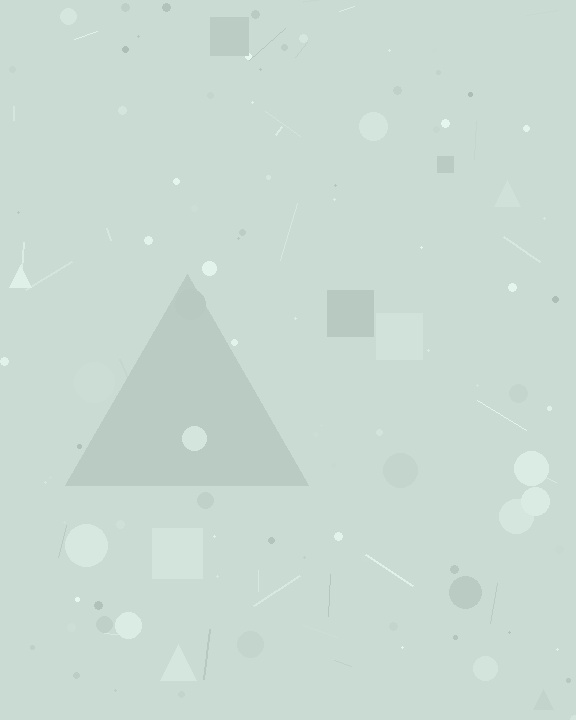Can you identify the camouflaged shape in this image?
The camouflaged shape is a triangle.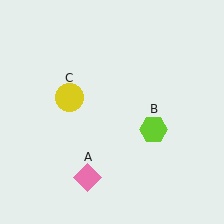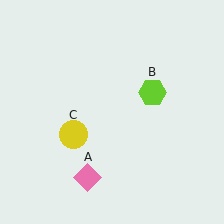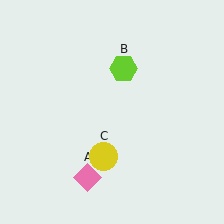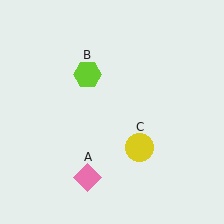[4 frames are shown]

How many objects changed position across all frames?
2 objects changed position: lime hexagon (object B), yellow circle (object C).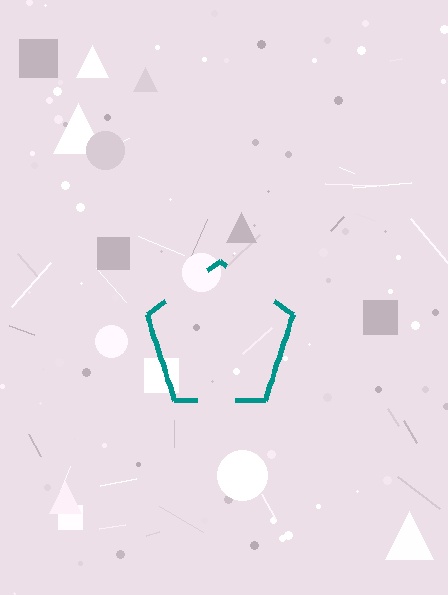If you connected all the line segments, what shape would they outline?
They would outline a pentagon.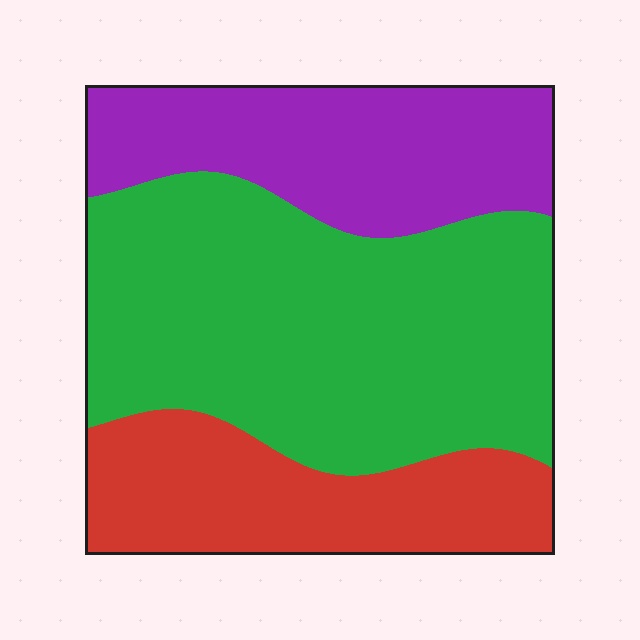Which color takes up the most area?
Green, at roughly 50%.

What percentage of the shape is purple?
Purple covers 26% of the shape.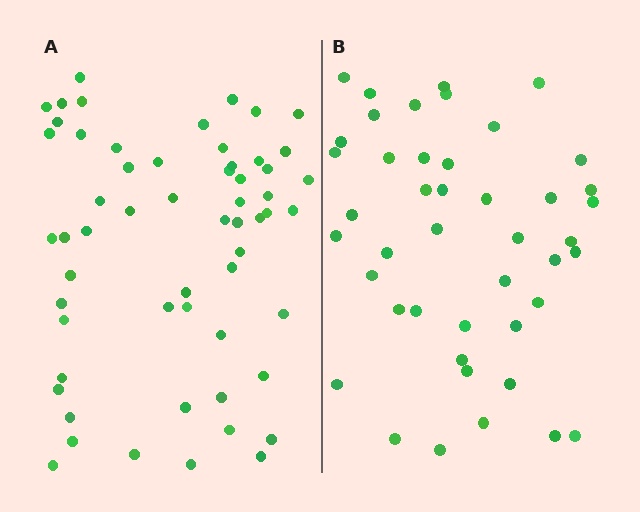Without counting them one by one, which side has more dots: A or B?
Region A (the left region) has more dots.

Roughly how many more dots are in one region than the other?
Region A has approximately 15 more dots than region B.